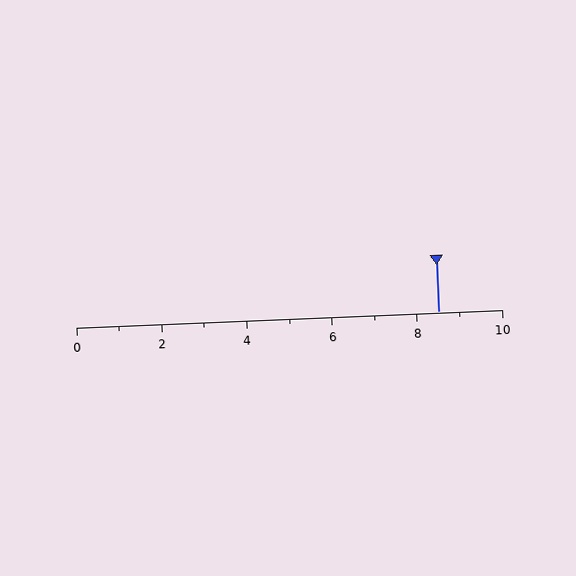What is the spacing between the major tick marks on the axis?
The major ticks are spaced 2 apart.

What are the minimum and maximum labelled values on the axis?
The axis runs from 0 to 10.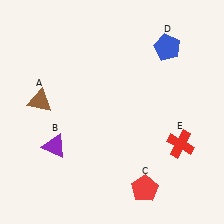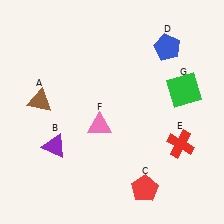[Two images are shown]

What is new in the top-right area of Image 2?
A green square (G) was added in the top-right area of Image 2.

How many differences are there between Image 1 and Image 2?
There are 2 differences between the two images.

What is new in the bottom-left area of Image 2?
A pink triangle (F) was added in the bottom-left area of Image 2.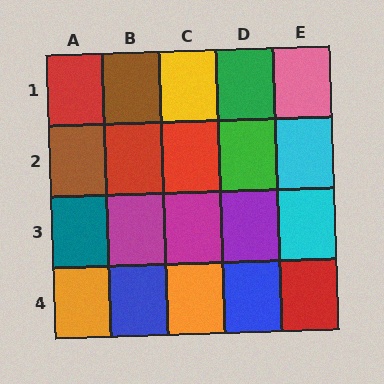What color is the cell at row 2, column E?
Cyan.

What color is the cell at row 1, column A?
Red.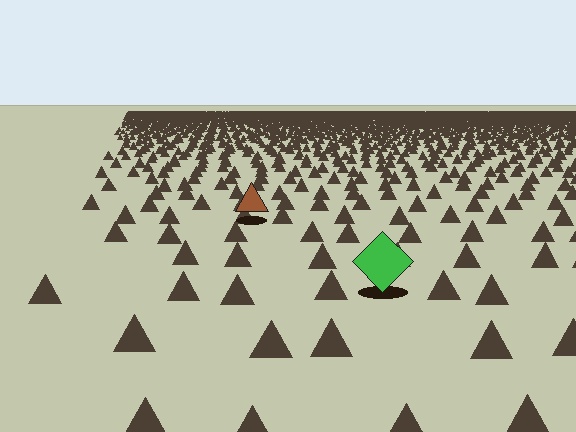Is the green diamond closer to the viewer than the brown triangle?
Yes. The green diamond is closer — you can tell from the texture gradient: the ground texture is coarser near it.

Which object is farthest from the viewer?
The brown triangle is farthest from the viewer. It appears smaller and the ground texture around it is denser.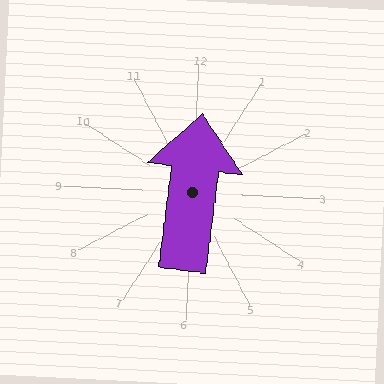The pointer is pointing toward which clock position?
Roughly 12 o'clock.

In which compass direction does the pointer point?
North.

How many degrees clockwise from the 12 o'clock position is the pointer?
Approximately 4 degrees.